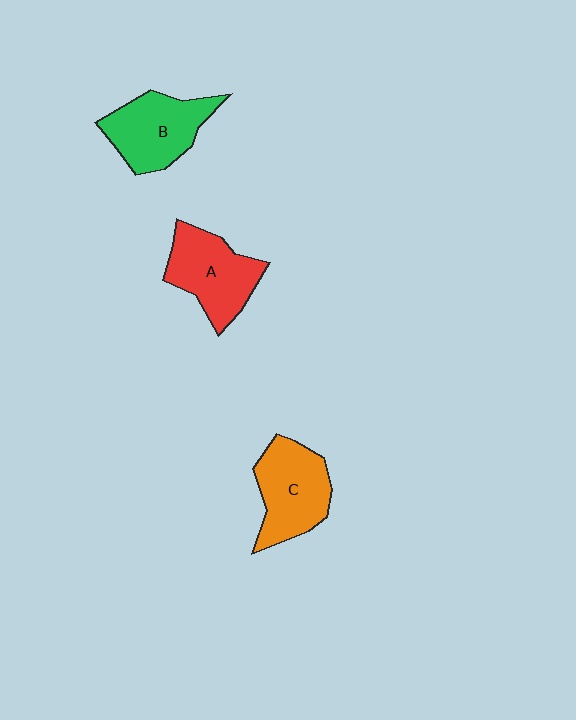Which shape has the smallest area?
Shape B (green).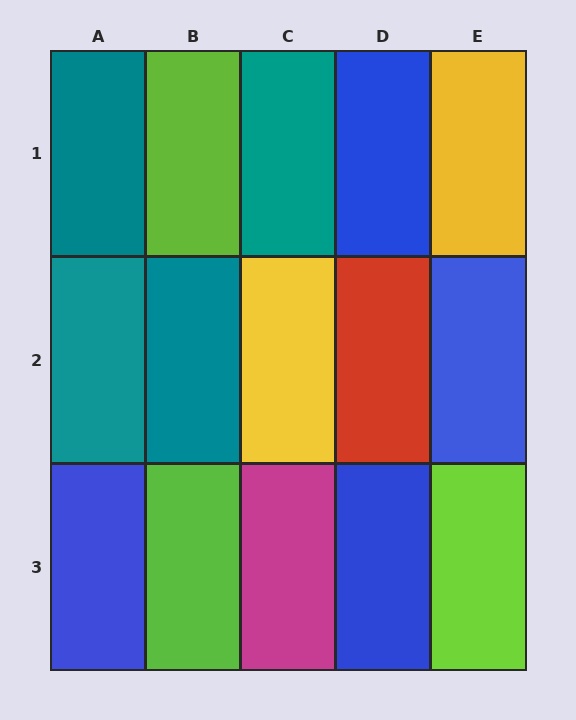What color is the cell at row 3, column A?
Blue.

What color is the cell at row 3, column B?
Lime.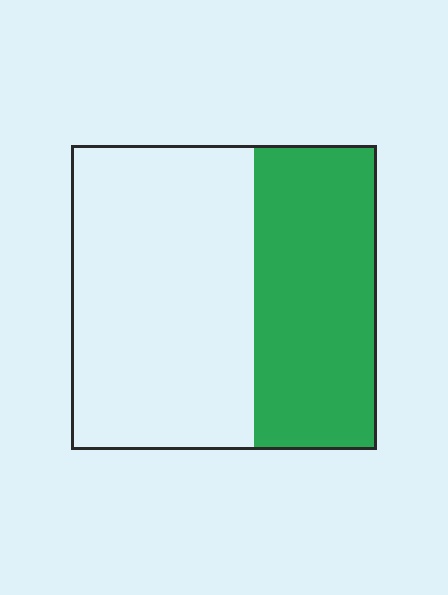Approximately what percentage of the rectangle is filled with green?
Approximately 40%.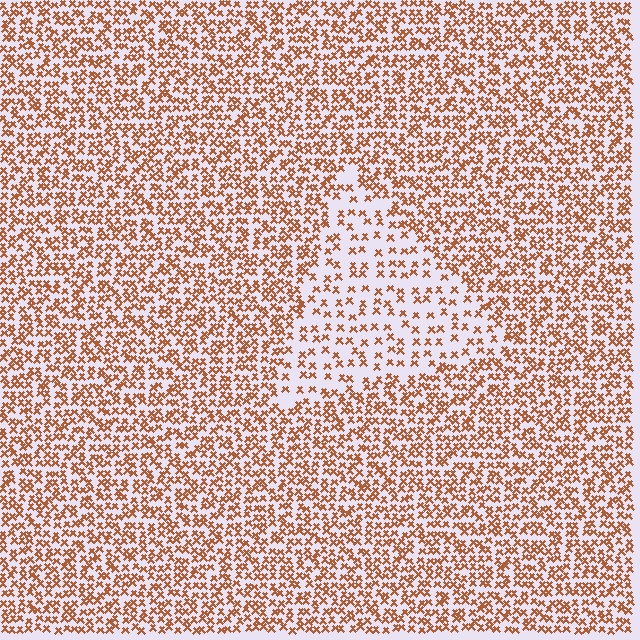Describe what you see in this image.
The image contains small brown elements arranged at two different densities. A triangle-shaped region is visible where the elements are less densely packed than the surrounding area.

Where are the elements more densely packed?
The elements are more densely packed outside the triangle boundary.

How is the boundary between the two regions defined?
The boundary is defined by a change in element density (approximately 2.2x ratio). All elements are the same color, size, and shape.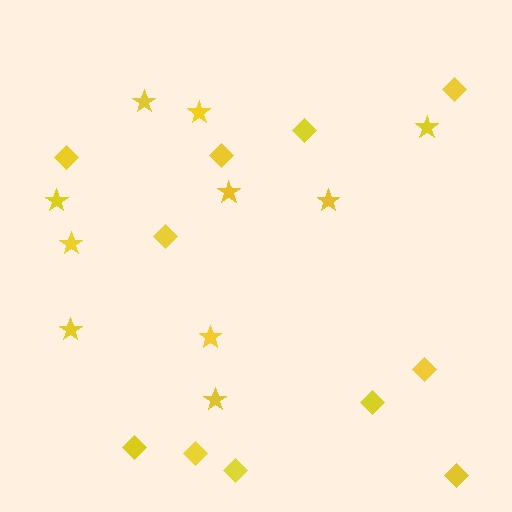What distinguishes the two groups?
There are 2 groups: one group of stars (10) and one group of diamonds (11).